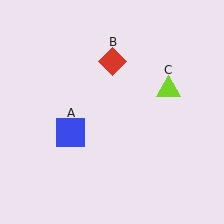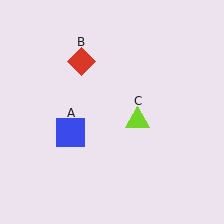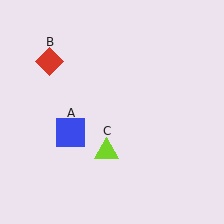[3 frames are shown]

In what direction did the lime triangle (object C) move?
The lime triangle (object C) moved down and to the left.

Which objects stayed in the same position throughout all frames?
Blue square (object A) remained stationary.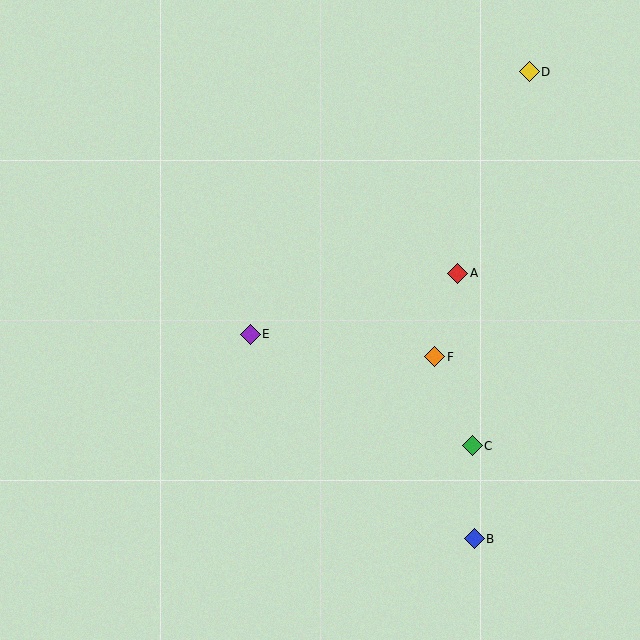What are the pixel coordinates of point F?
Point F is at (435, 357).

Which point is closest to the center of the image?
Point E at (250, 334) is closest to the center.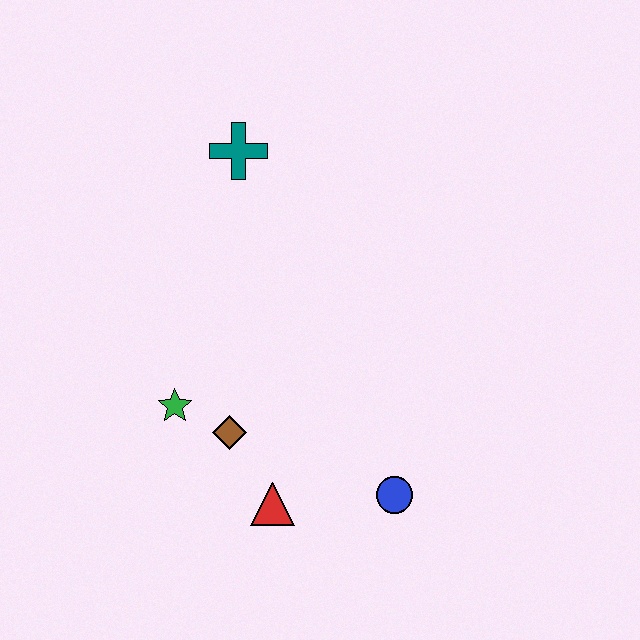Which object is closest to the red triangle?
The brown diamond is closest to the red triangle.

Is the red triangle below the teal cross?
Yes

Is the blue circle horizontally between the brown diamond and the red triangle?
No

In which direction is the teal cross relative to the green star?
The teal cross is above the green star.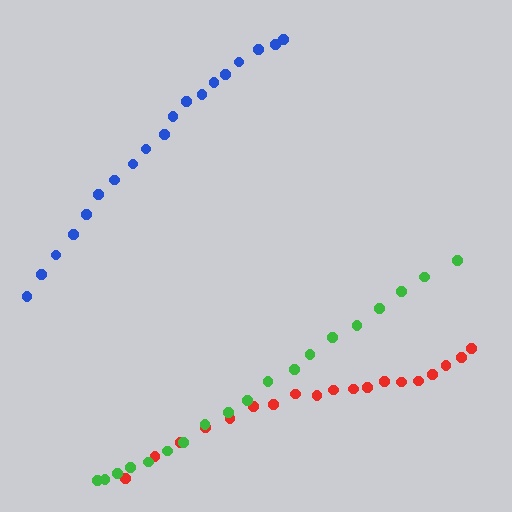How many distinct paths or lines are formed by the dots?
There are 3 distinct paths.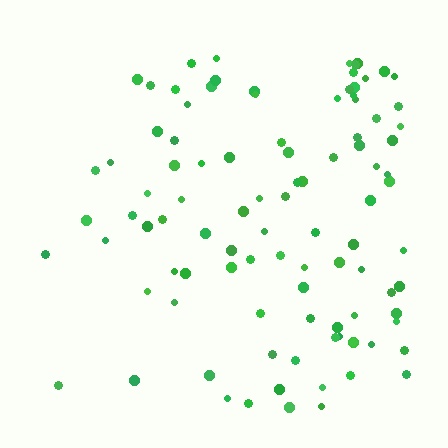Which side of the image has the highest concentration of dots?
The right.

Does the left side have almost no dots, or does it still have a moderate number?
Still a moderate number, just noticeably fewer than the right.